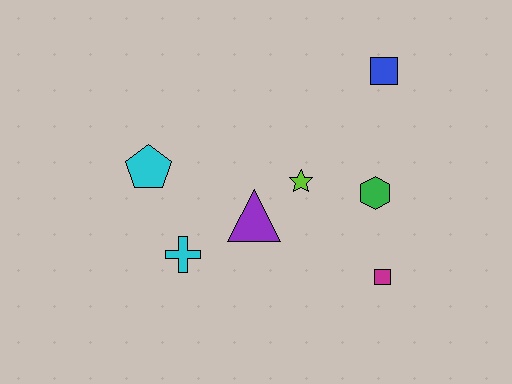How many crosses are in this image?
There is 1 cross.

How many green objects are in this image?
There is 1 green object.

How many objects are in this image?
There are 7 objects.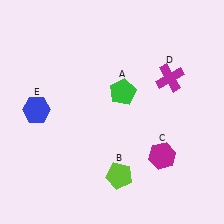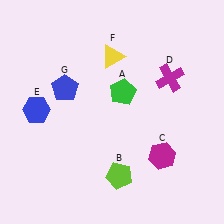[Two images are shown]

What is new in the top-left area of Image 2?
A blue pentagon (G) was added in the top-left area of Image 2.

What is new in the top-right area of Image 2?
A yellow triangle (F) was added in the top-right area of Image 2.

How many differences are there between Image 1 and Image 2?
There are 2 differences between the two images.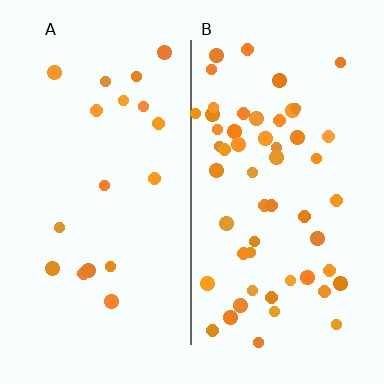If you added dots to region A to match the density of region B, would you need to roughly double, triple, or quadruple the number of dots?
Approximately triple.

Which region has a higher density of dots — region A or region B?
B (the right).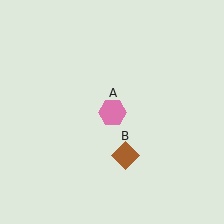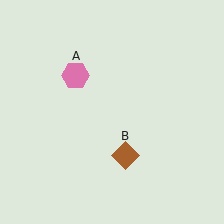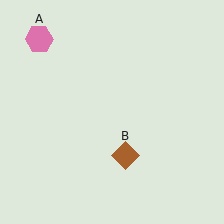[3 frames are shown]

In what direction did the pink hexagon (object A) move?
The pink hexagon (object A) moved up and to the left.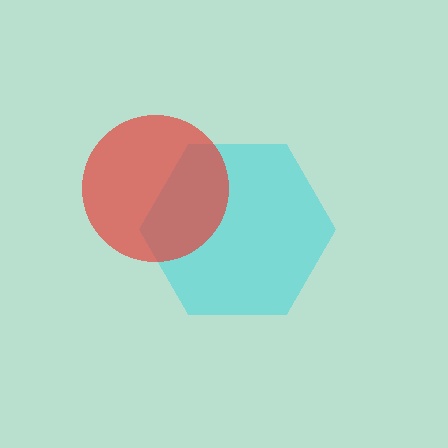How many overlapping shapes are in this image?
There are 2 overlapping shapes in the image.